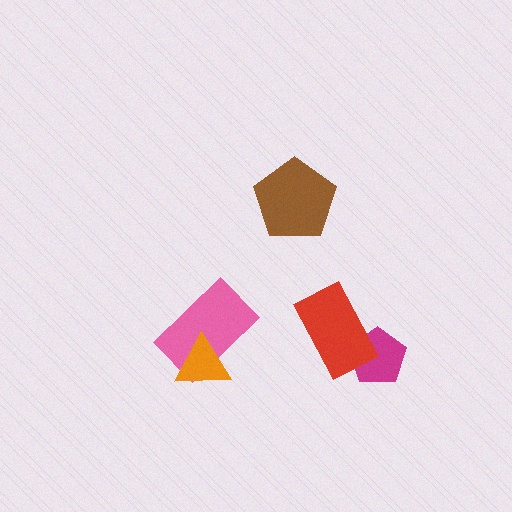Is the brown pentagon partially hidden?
No, no other shape covers it.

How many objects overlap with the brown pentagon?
0 objects overlap with the brown pentagon.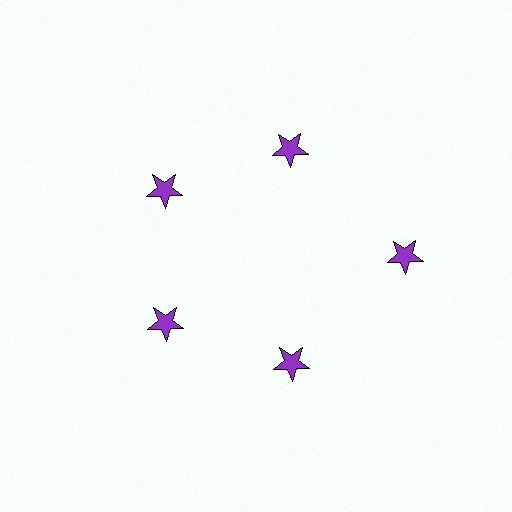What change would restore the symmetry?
The symmetry would be restored by moving it inward, back onto the ring so that all 5 stars sit at equal angles and equal distance from the center.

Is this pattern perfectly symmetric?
No. The 5 purple stars are arranged in a ring, but one element near the 3 o'clock position is pushed outward from the center, breaking the 5-fold rotational symmetry.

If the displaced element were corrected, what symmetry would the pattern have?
It would have 5-fold rotational symmetry — the pattern would map onto itself every 72 degrees.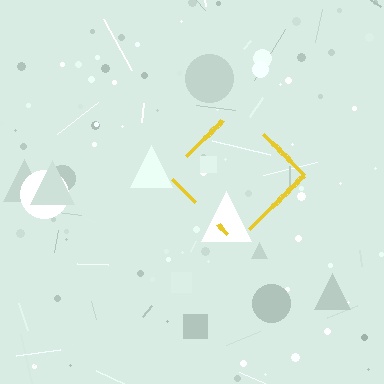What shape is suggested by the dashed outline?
The dashed outline suggests a diamond.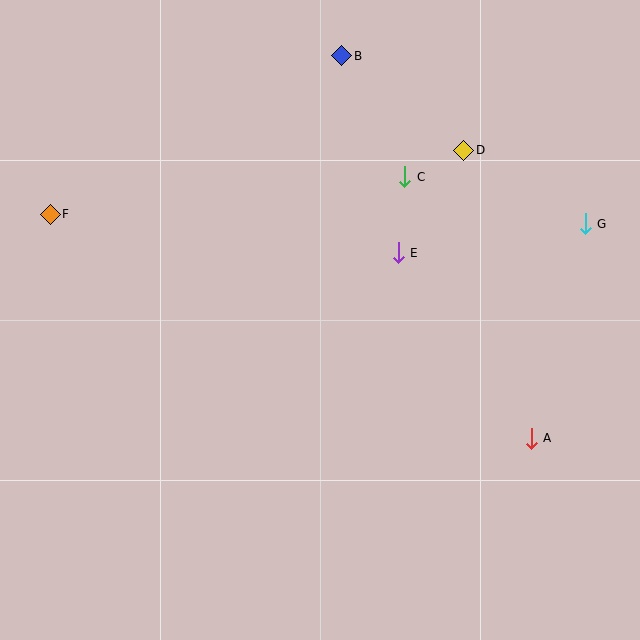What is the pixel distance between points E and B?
The distance between E and B is 205 pixels.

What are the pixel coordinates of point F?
Point F is at (50, 214).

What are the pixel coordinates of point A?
Point A is at (531, 438).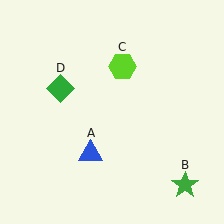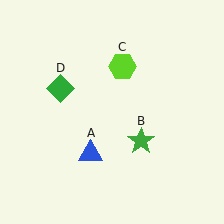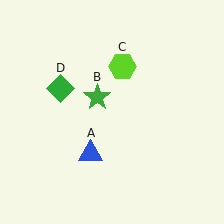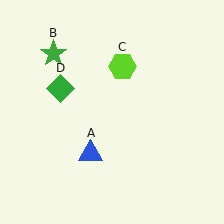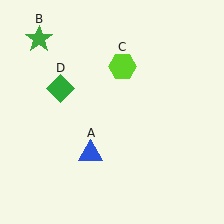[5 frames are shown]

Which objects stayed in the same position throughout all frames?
Blue triangle (object A) and lime hexagon (object C) and green diamond (object D) remained stationary.